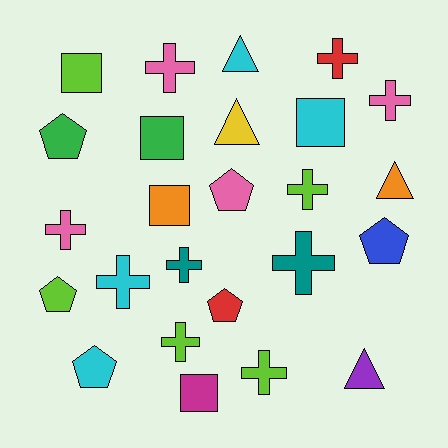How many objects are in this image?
There are 25 objects.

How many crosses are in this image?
There are 10 crosses.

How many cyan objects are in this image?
There are 4 cyan objects.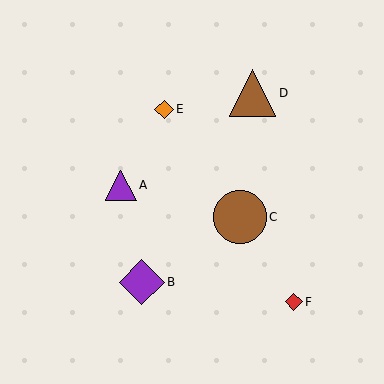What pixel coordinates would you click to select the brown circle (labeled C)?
Click at (240, 217) to select the brown circle C.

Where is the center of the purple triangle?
The center of the purple triangle is at (121, 185).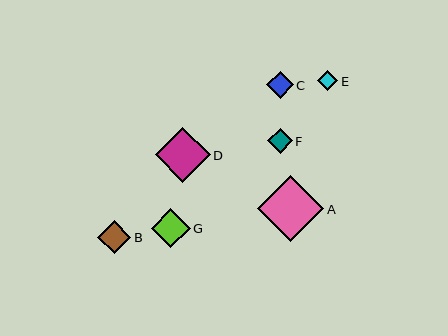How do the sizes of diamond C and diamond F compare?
Diamond C and diamond F are approximately the same size.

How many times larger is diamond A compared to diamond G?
Diamond A is approximately 1.7 times the size of diamond G.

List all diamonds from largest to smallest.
From largest to smallest: A, D, G, B, C, F, E.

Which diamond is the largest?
Diamond A is the largest with a size of approximately 66 pixels.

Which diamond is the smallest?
Diamond E is the smallest with a size of approximately 21 pixels.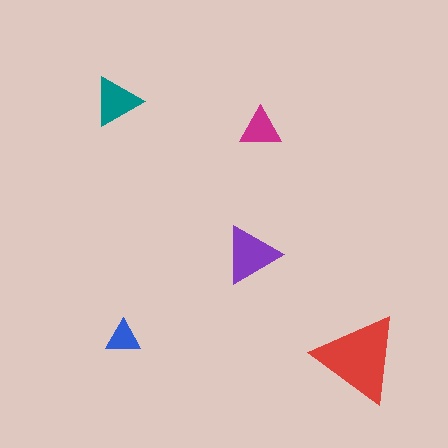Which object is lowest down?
The red triangle is bottommost.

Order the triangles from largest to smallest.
the red one, the purple one, the teal one, the magenta one, the blue one.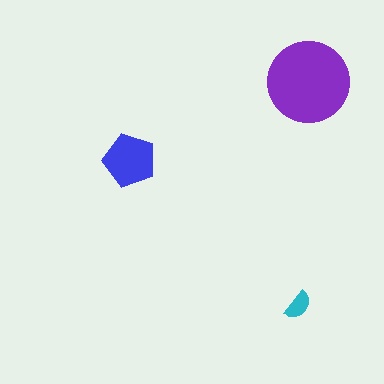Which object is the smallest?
The cyan semicircle.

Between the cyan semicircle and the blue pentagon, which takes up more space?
The blue pentagon.